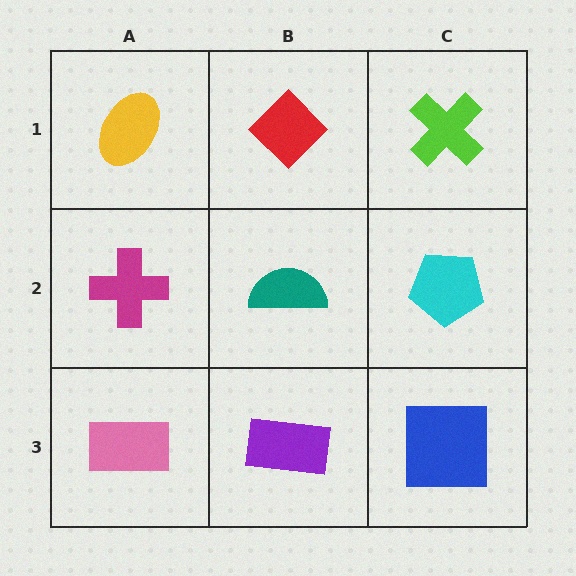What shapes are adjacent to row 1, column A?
A magenta cross (row 2, column A), a red diamond (row 1, column B).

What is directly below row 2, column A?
A pink rectangle.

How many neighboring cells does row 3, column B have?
3.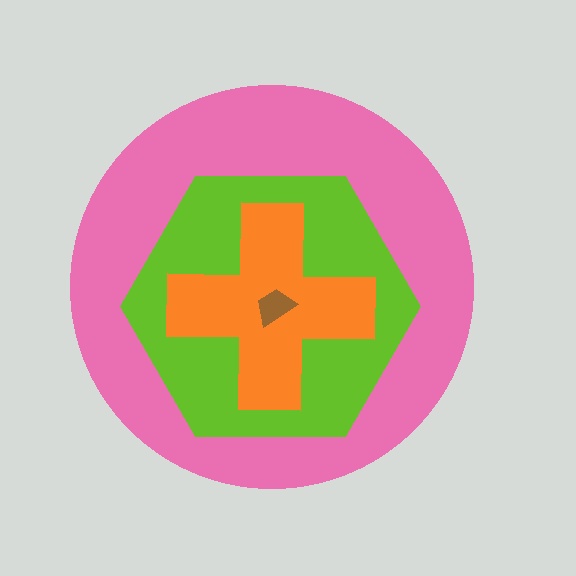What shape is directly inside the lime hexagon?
The orange cross.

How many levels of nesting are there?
4.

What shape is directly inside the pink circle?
The lime hexagon.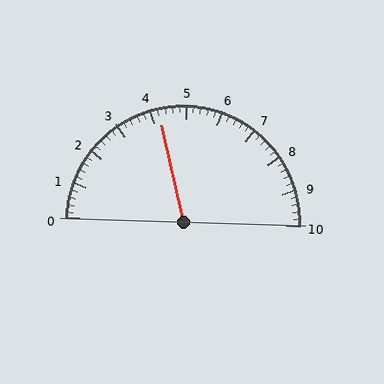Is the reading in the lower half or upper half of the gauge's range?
The reading is in the lower half of the range (0 to 10).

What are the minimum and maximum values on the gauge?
The gauge ranges from 0 to 10.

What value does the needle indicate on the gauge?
The needle indicates approximately 4.2.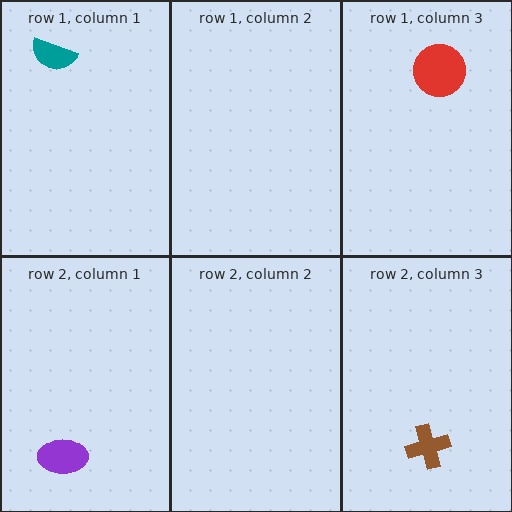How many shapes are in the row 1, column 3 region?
1.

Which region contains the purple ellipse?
The row 2, column 1 region.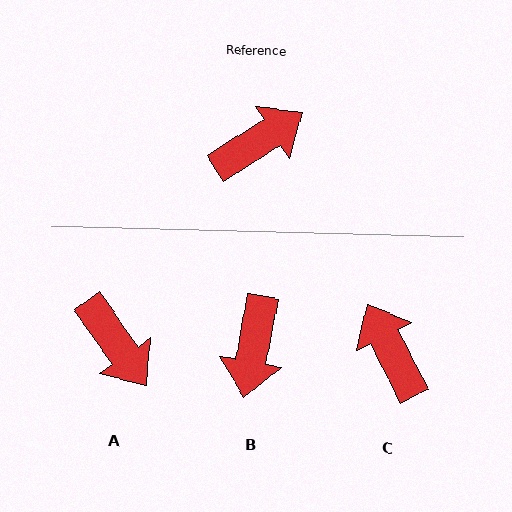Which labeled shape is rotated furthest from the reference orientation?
B, about 133 degrees away.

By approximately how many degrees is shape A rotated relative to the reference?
Approximately 88 degrees clockwise.